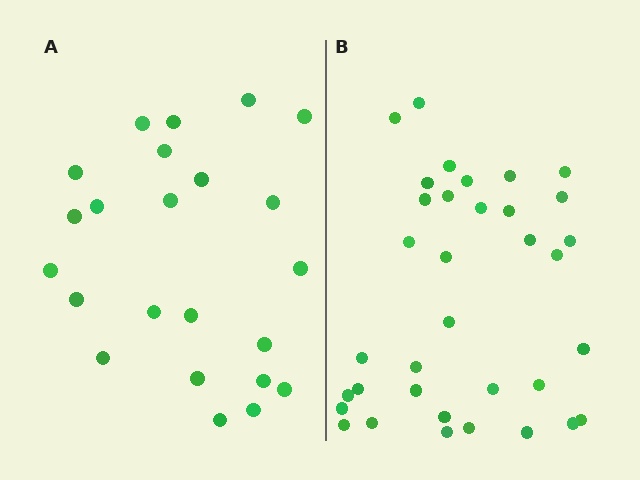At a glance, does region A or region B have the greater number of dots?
Region B (the right region) has more dots.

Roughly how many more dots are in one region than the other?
Region B has roughly 12 or so more dots than region A.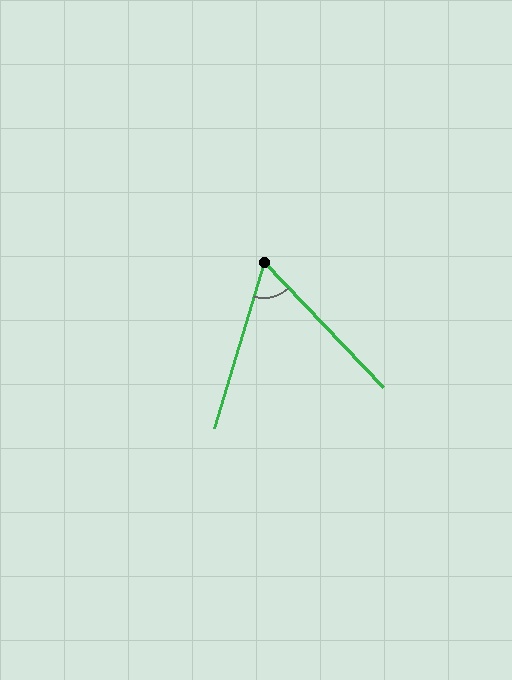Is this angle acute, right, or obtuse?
It is acute.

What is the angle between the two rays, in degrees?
Approximately 60 degrees.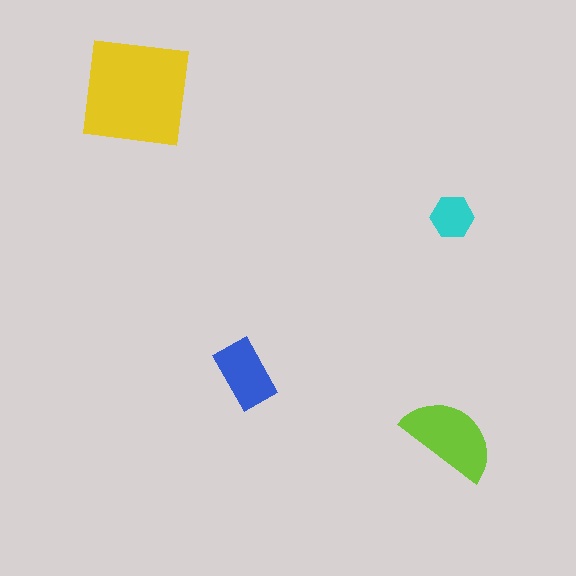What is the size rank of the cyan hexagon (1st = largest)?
4th.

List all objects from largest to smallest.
The yellow square, the lime semicircle, the blue rectangle, the cyan hexagon.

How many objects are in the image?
There are 4 objects in the image.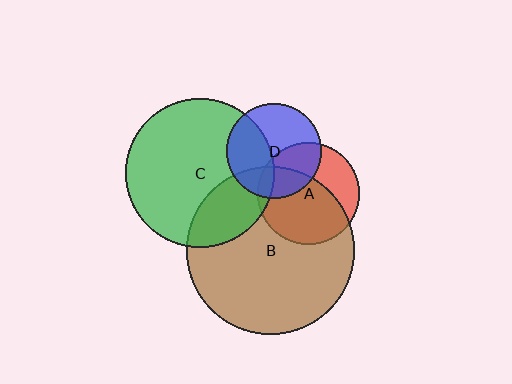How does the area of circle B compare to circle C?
Approximately 1.3 times.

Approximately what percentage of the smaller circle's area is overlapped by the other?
Approximately 25%.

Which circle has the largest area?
Circle B (brown).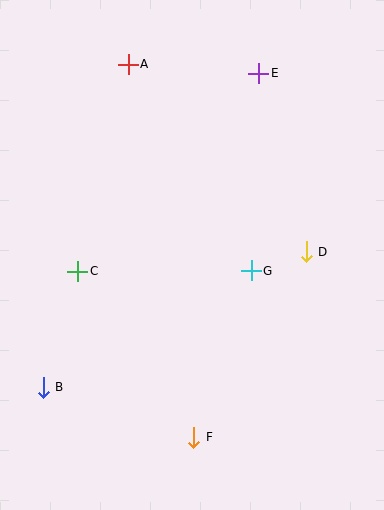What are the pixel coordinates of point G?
Point G is at (251, 271).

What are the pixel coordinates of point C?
Point C is at (78, 271).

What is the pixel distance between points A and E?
The distance between A and E is 131 pixels.